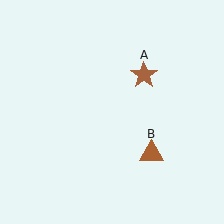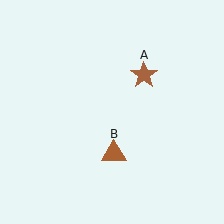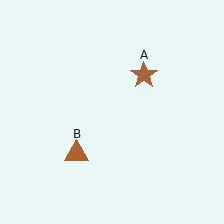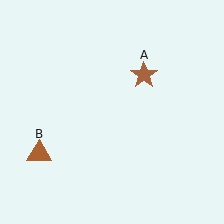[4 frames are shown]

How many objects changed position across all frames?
1 object changed position: brown triangle (object B).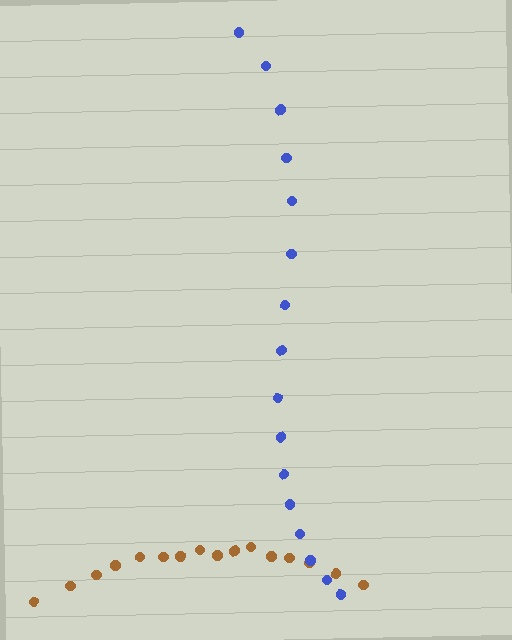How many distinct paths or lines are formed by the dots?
There are 2 distinct paths.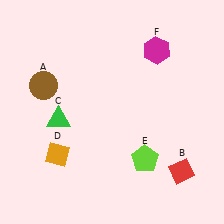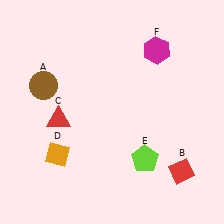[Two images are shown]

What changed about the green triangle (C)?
In Image 1, C is green. In Image 2, it changed to red.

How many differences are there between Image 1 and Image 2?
There is 1 difference between the two images.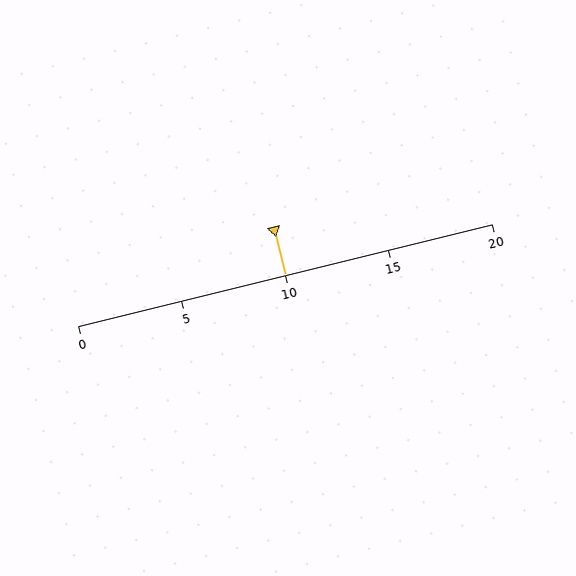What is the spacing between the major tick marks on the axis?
The major ticks are spaced 5 apart.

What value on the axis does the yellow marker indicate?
The marker indicates approximately 10.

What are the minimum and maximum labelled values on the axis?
The axis runs from 0 to 20.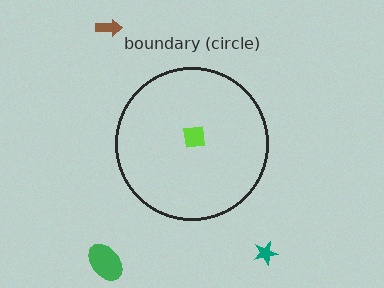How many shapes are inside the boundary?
1 inside, 3 outside.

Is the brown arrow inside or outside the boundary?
Outside.